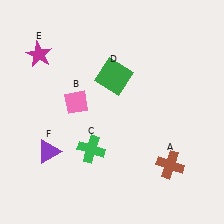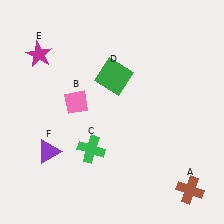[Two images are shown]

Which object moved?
The brown cross (A) moved down.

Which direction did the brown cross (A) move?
The brown cross (A) moved down.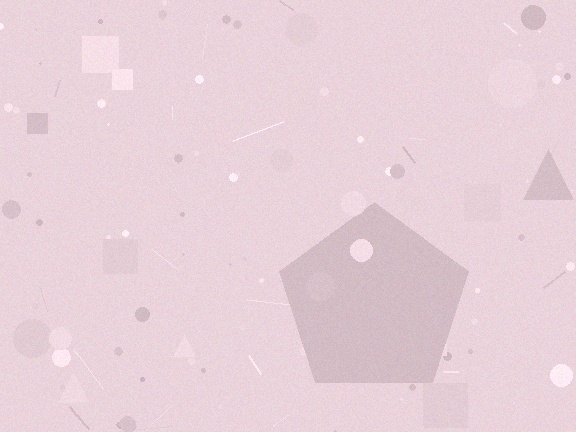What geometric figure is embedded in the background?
A pentagon is embedded in the background.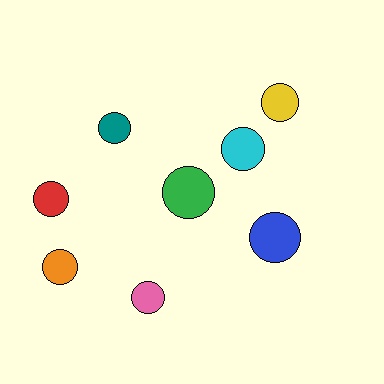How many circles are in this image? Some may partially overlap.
There are 8 circles.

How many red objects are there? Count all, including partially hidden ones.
There is 1 red object.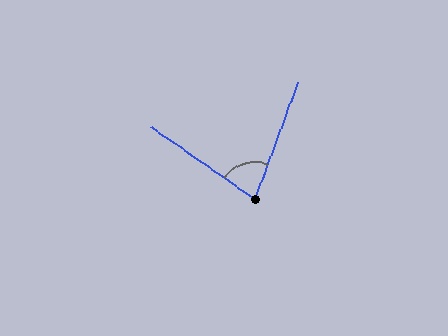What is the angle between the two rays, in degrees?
Approximately 75 degrees.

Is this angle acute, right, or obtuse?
It is acute.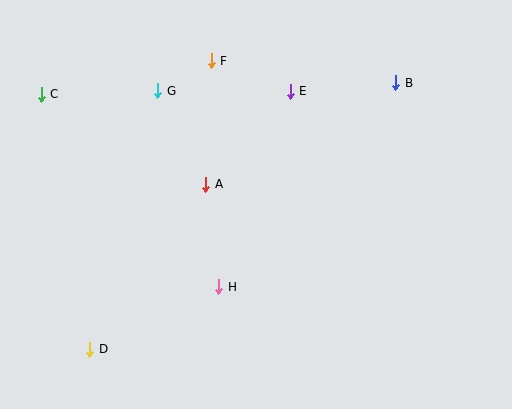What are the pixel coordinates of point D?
Point D is at (90, 349).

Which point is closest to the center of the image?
Point A at (206, 184) is closest to the center.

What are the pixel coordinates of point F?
Point F is at (211, 61).